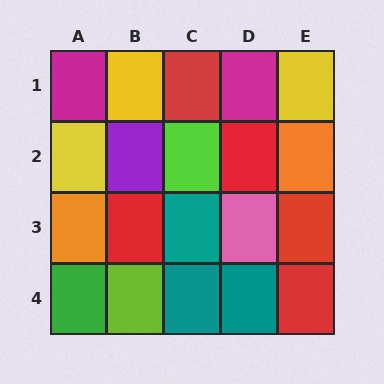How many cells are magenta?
2 cells are magenta.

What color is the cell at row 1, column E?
Yellow.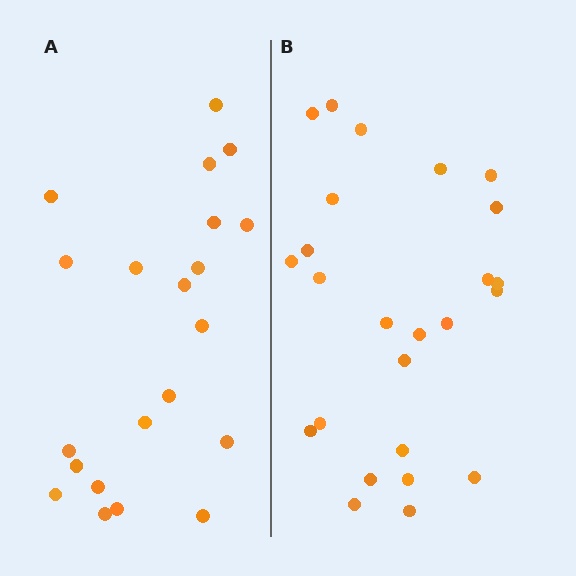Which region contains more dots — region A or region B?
Region B (the right region) has more dots.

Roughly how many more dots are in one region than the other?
Region B has about 4 more dots than region A.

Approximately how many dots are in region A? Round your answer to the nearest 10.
About 20 dots. (The exact count is 21, which rounds to 20.)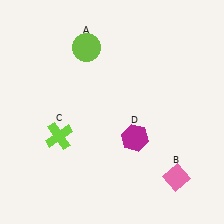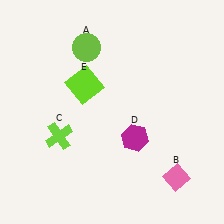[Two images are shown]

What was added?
A lime square (E) was added in Image 2.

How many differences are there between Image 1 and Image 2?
There is 1 difference between the two images.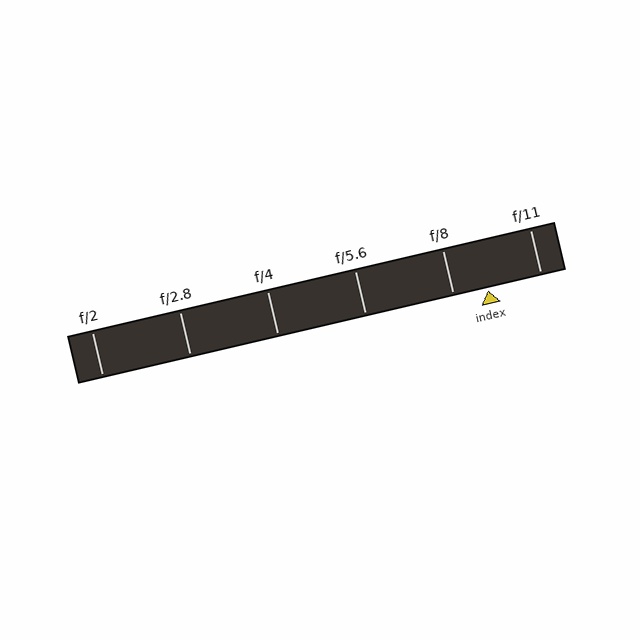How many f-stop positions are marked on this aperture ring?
There are 6 f-stop positions marked.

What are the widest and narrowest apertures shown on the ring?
The widest aperture shown is f/2 and the narrowest is f/11.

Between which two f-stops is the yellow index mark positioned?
The index mark is between f/8 and f/11.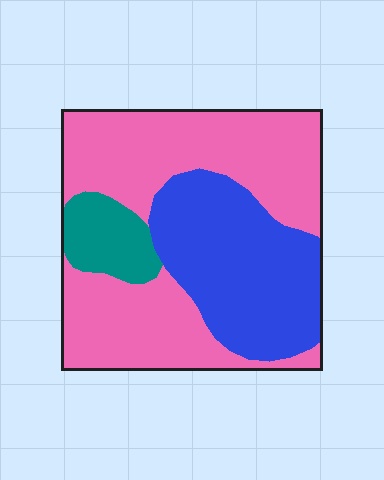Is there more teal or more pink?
Pink.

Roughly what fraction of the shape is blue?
Blue covers 34% of the shape.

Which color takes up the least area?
Teal, at roughly 10%.